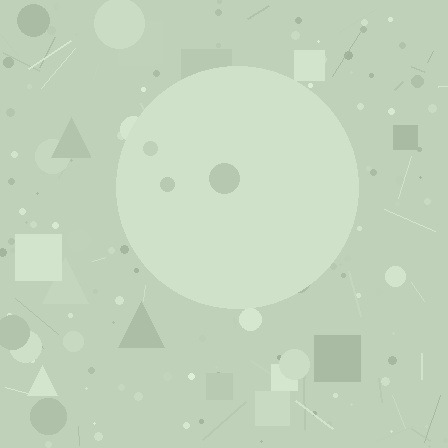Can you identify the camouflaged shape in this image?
The camouflaged shape is a circle.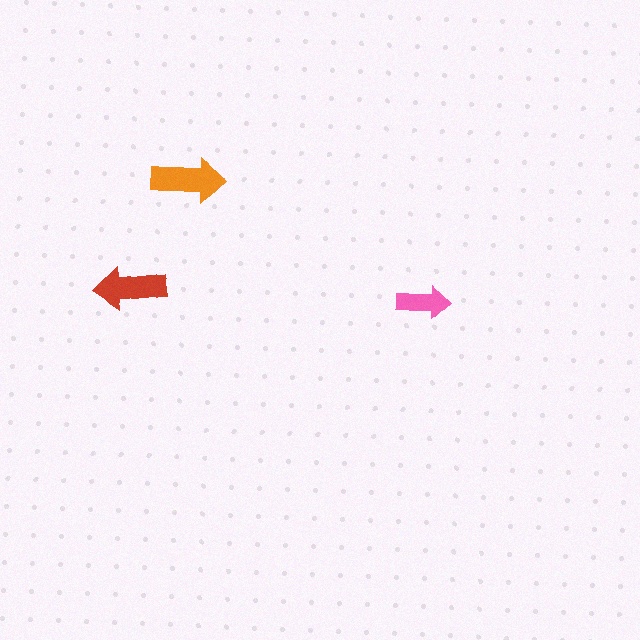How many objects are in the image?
There are 3 objects in the image.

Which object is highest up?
The orange arrow is topmost.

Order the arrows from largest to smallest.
the orange one, the red one, the pink one.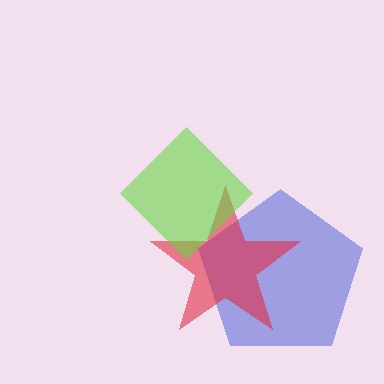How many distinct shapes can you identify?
There are 3 distinct shapes: a blue pentagon, a red star, a lime diamond.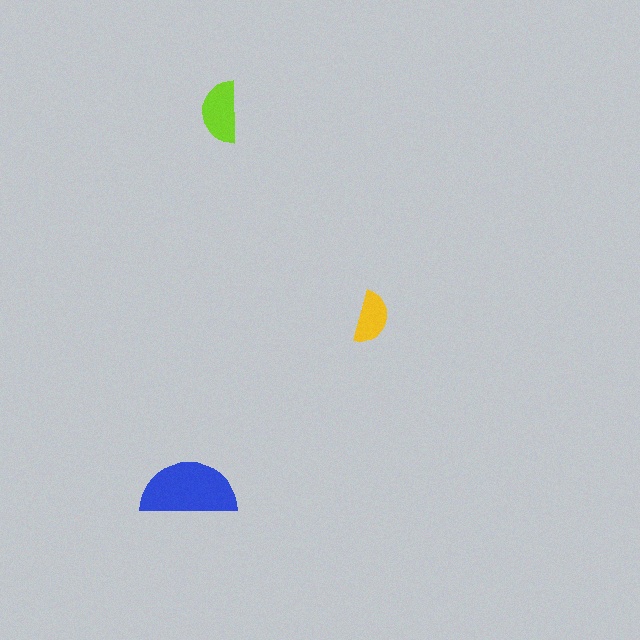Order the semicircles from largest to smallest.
the blue one, the lime one, the yellow one.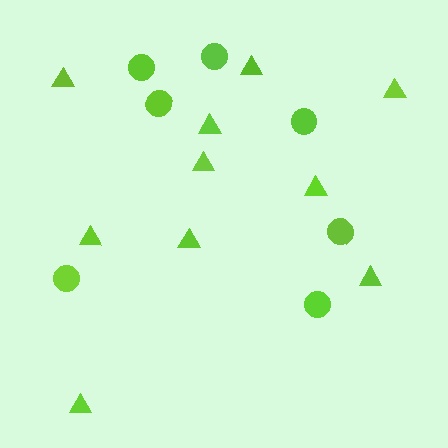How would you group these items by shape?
There are 2 groups: one group of circles (7) and one group of triangles (10).